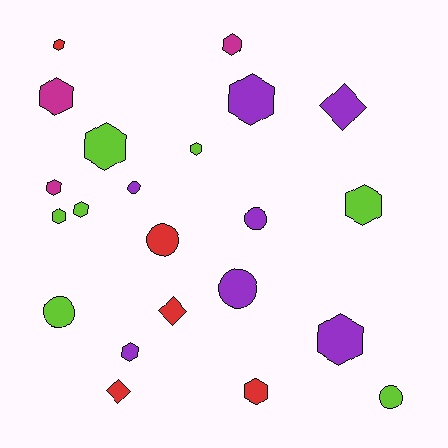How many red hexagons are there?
There are 2 red hexagons.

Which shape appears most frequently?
Hexagon, with 13 objects.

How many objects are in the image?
There are 22 objects.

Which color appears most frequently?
Purple, with 7 objects.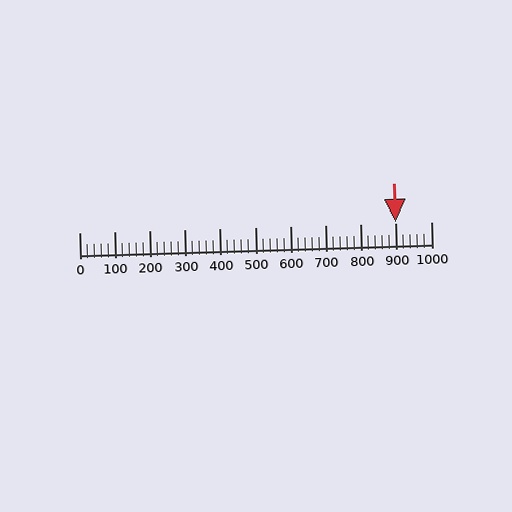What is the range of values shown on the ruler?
The ruler shows values from 0 to 1000.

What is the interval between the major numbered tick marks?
The major tick marks are spaced 100 units apart.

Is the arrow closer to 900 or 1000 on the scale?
The arrow is closer to 900.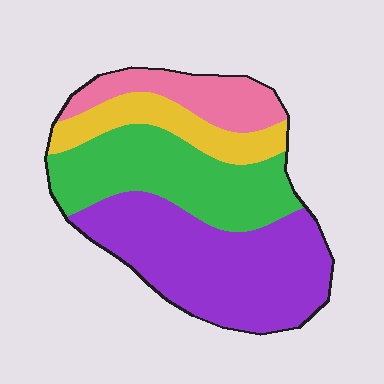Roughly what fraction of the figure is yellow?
Yellow takes up about one eighth (1/8) of the figure.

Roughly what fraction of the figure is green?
Green takes up between a sixth and a third of the figure.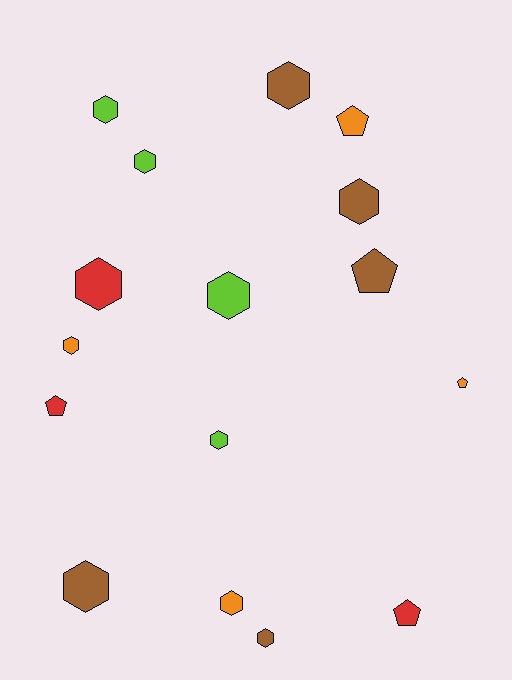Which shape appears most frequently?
Hexagon, with 11 objects.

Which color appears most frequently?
Brown, with 5 objects.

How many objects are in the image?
There are 16 objects.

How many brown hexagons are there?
There are 4 brown hexagons.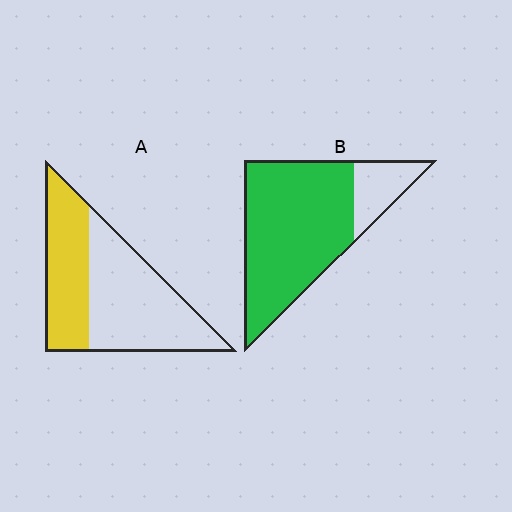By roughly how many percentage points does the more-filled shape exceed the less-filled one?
By roughly 40 percentage points (B over A).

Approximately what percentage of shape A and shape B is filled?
A is approximately 40% and B is approximately 80%.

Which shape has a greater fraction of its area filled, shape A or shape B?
Shape B.